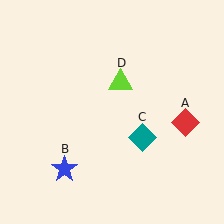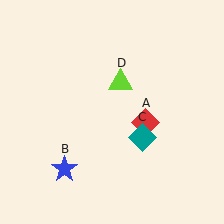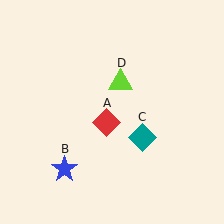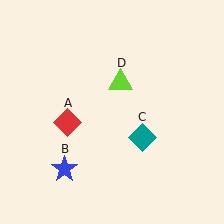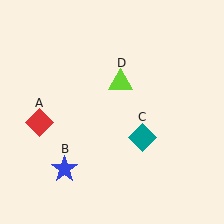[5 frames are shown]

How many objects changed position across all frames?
1 object changed position: red diamond (object A).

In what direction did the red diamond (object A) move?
The red diamond (object A) moved left.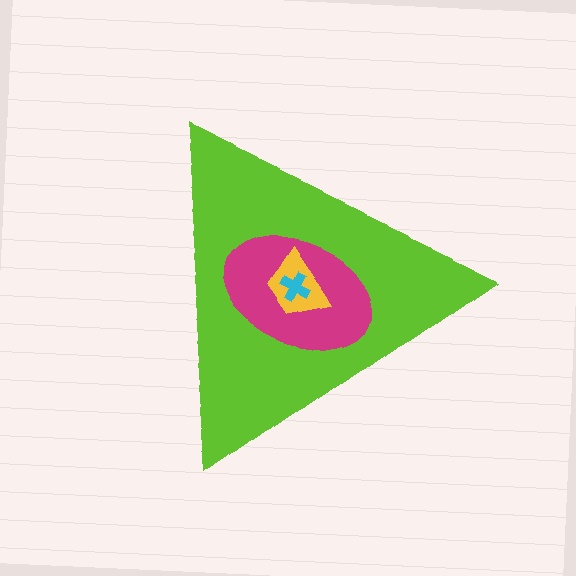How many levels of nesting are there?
4.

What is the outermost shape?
The lime triangle.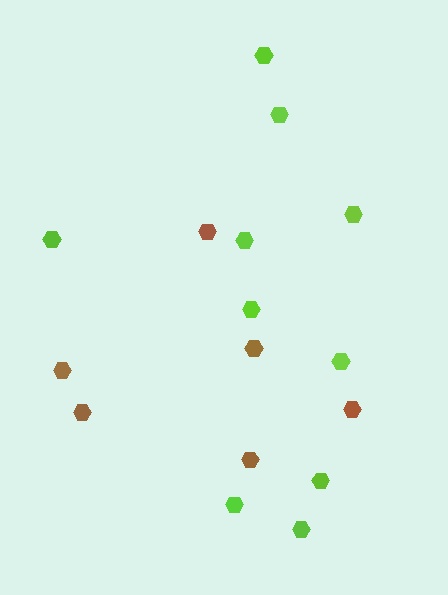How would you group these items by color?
There are 2 groups: one group of brown hexagons (6) and one group of lime hexagons (10).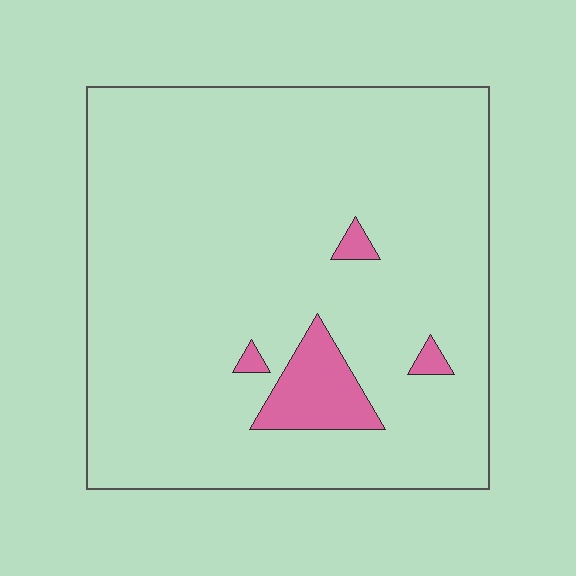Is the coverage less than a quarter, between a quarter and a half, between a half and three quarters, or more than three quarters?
Less than a quarter.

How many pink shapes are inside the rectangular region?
4.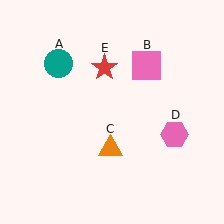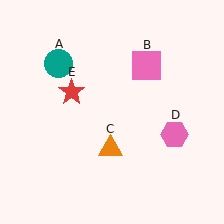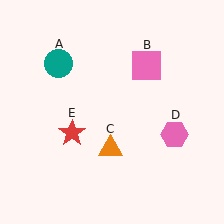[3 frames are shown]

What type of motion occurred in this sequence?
The red star (object E) rotated counterclockwise around the center of the scene.